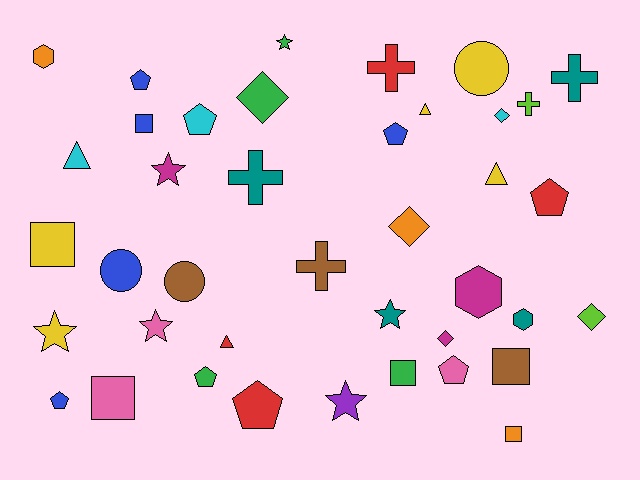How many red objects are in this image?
There are 4 red objects.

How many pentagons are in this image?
There are 8 pentagons.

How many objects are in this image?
There are 40 objects.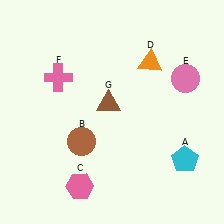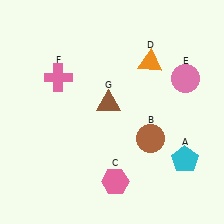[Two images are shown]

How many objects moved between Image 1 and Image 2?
2 objects moved between the two images.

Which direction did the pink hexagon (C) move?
The pink hexagon (C) moved right.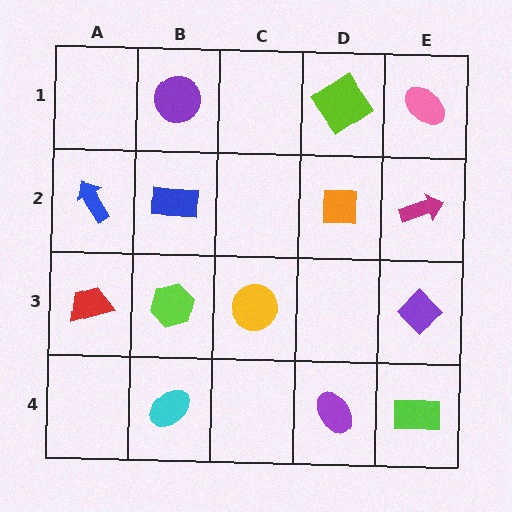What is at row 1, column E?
A pink ellipse.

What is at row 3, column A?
A red trapezoid.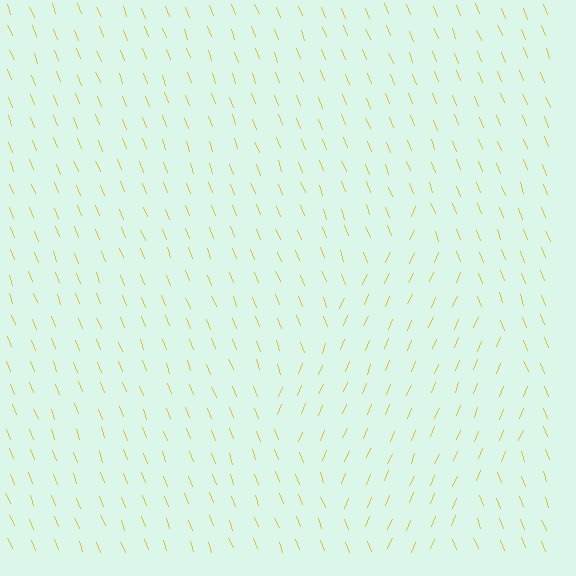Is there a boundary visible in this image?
Yes, there is a texture boundary formed by a change in line orientation.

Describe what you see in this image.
The image is filled with small yellow line segments. A diamond region in the image has lines oriented differently from the surrounding lines, creating a visible texture boundary.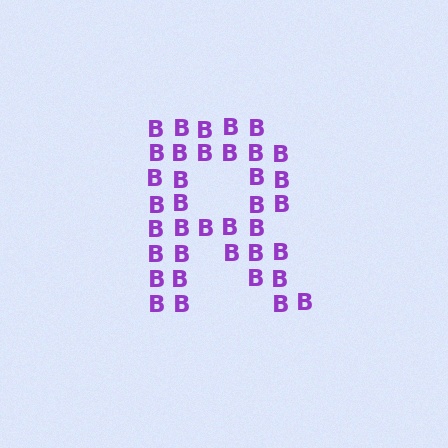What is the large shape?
The large shape is the letter R.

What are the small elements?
The small elements are letter B's.